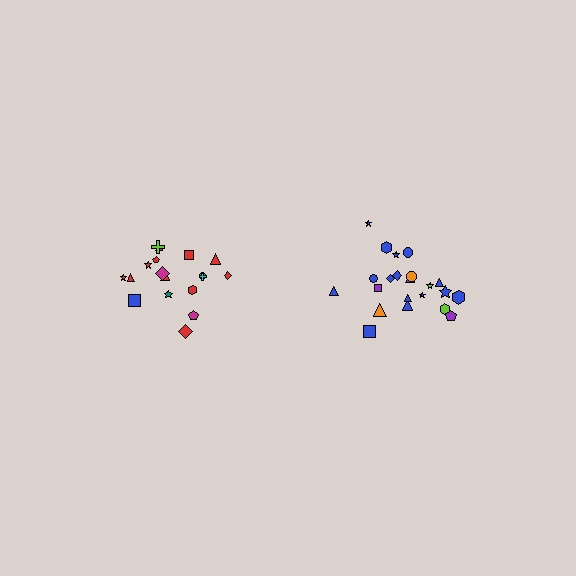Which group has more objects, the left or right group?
The right group.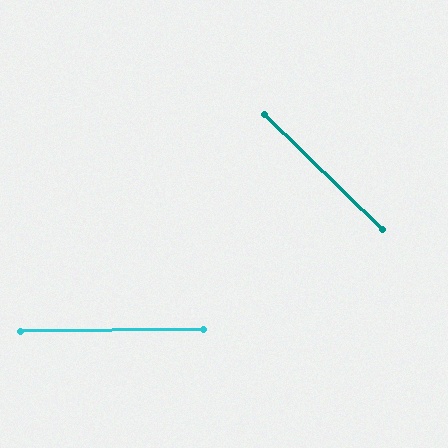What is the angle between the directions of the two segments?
Approximately 45 degrees.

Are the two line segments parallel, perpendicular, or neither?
Neither parallel nor perpendicular — they differ by about 45°.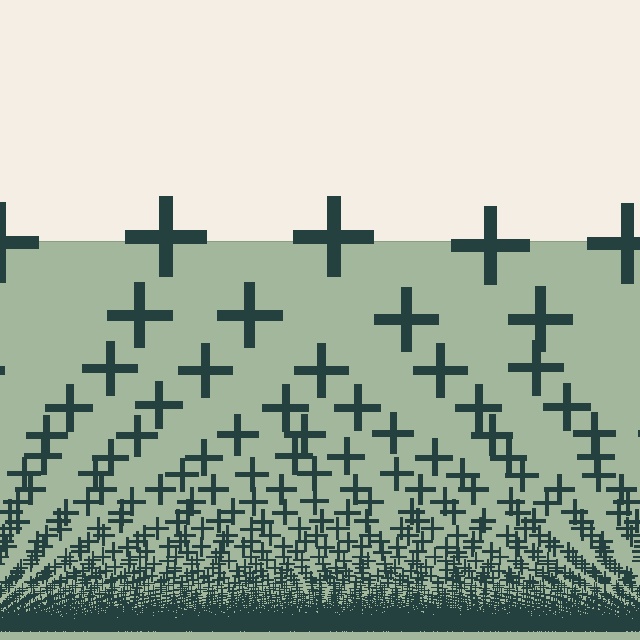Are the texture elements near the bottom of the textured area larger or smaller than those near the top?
Smaller. The gradient is inverted — elements near the bottom are smaller and denser.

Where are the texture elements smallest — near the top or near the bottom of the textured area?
Near the bottom.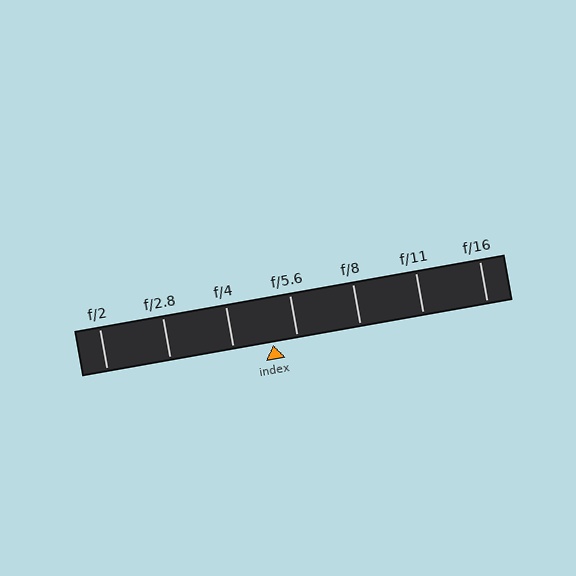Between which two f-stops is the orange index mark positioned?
The index mark is between f/4 and f/5.6.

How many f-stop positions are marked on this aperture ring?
There are 7 f-stop positions marked.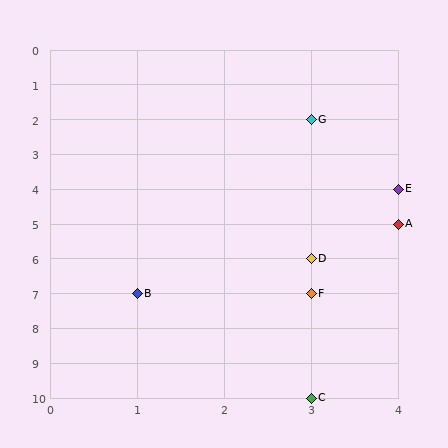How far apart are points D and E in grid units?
Points D and E are 1 column and 2 rows apart (about 2.2 grid units diagonally).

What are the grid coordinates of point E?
Point E is at grid coordinates (4, 4).